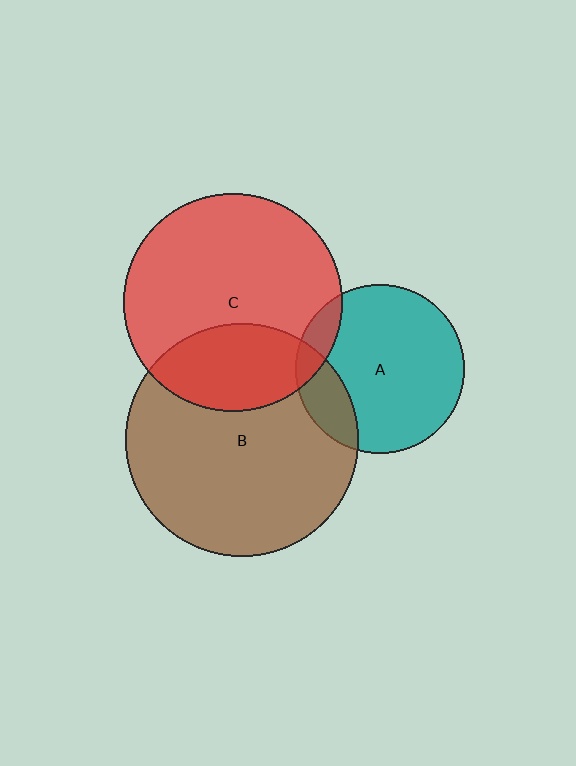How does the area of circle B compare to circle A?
Approximately 1.9 times.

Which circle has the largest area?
Circle B (brown).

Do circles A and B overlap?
Yes.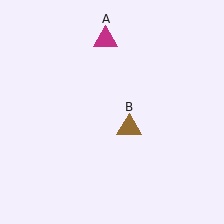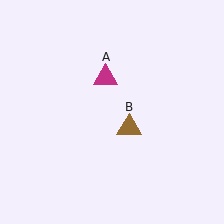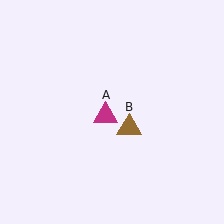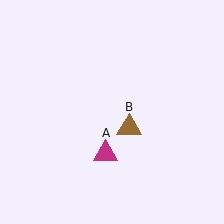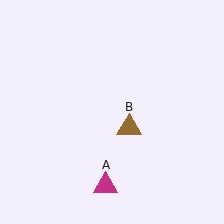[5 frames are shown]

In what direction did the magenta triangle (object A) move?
The magenta triangle (object A) moved down.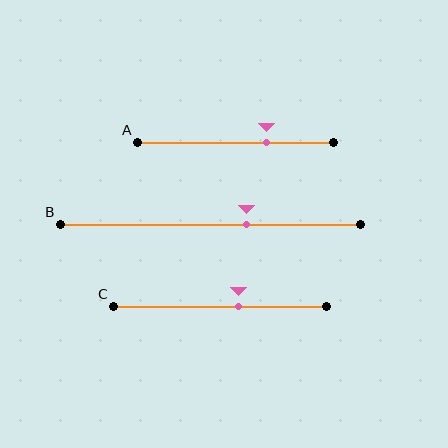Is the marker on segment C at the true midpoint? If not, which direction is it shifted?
No, the marker on segment C is shifted to the right by about 9% of the segment length.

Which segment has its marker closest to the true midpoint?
Segment C has its marker closest to the true midpoint.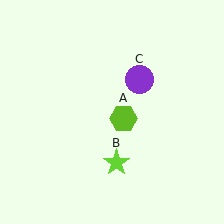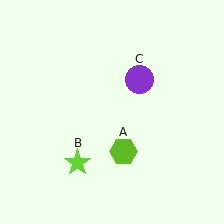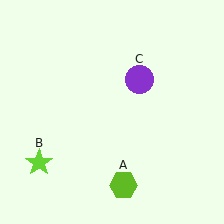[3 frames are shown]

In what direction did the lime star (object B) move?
The lime star (object B) moved left.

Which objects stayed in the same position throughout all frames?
Purple circle (object C) remained stationary.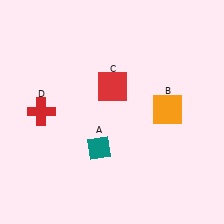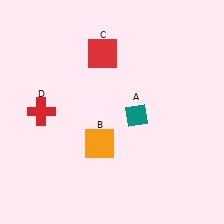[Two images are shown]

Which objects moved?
The objects that moved are: the teal diamond (A), the orange square (B), the red square (C).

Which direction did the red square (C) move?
The red square (C) moved up.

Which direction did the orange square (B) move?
The orange square (B) moved left.